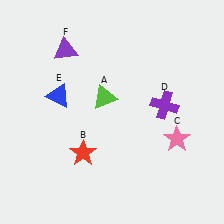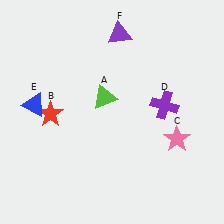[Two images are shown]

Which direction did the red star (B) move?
The red star (B) moved up.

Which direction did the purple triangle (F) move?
The purple triangle (F) moved right.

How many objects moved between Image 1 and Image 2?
3 objects moved between the two images.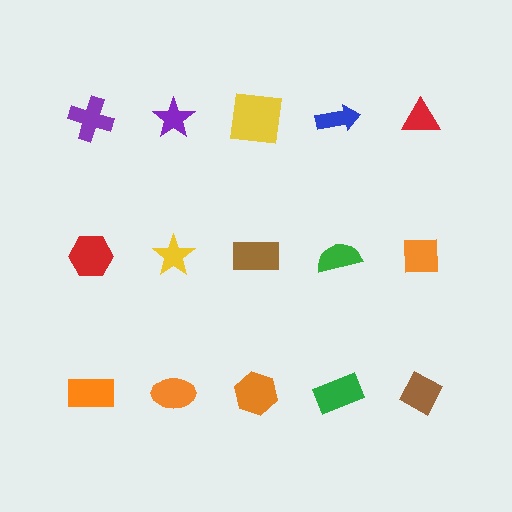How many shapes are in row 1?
5 shapes.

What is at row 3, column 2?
An orange ellipse.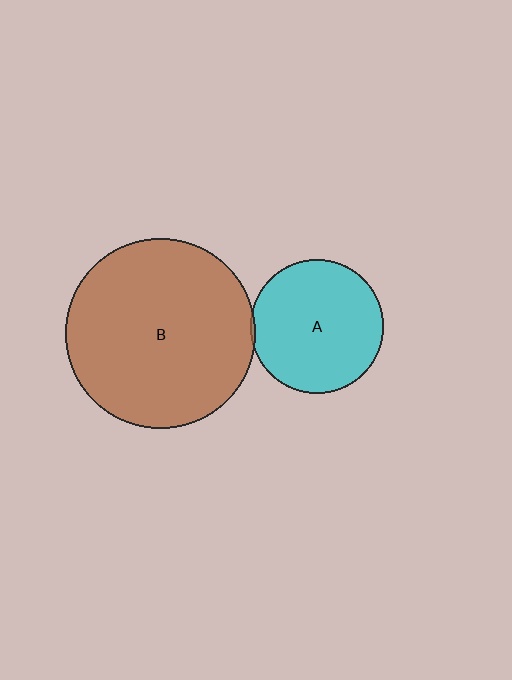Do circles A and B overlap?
Yes.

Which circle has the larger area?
Circle B (brown).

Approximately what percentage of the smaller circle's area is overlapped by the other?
Approximately 5%.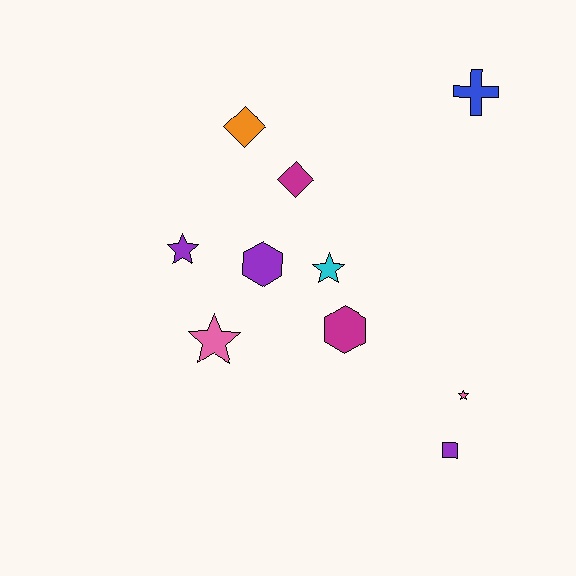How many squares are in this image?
There is 1 square.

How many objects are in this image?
There are 10 objects.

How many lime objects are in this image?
There are no lime objects.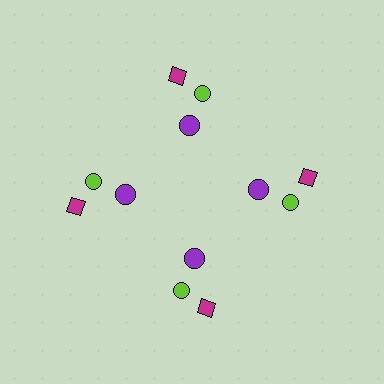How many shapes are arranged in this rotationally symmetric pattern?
There are 12 shapes, arranged in 4 groups of 3.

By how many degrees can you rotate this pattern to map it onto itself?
The pattern maps onto itself every 90 degrees of rotation.